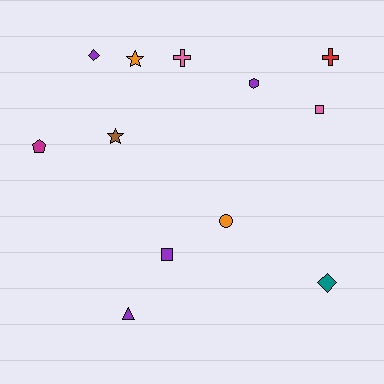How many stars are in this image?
There are 2 stars.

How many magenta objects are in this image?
There is 1 magenta object.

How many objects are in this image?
There are 12 objects.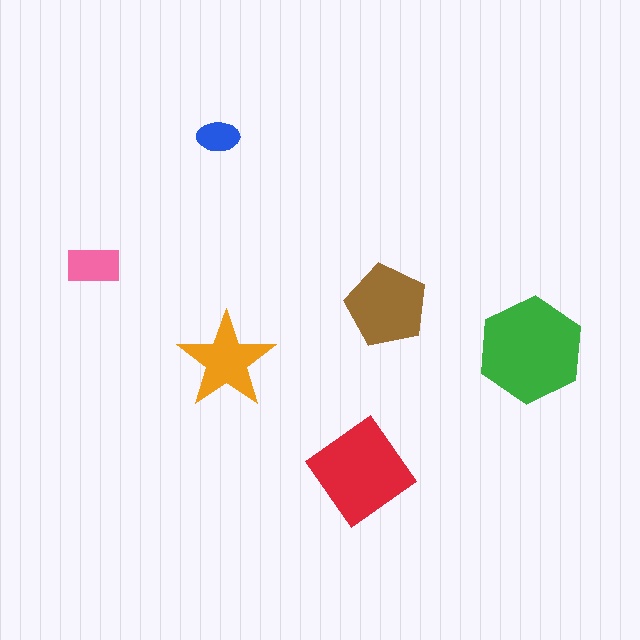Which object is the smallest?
The blue ellipse.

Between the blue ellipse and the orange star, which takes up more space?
The orange star.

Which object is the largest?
The green hexagon.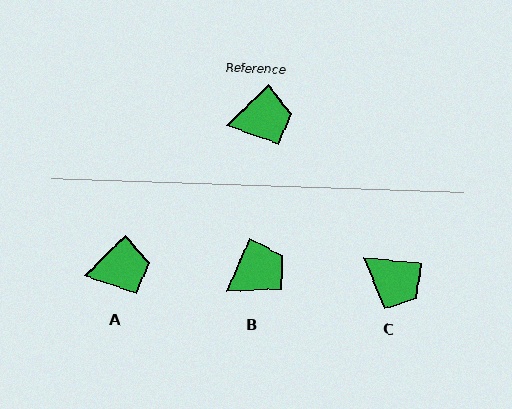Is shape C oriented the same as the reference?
No, it is off by about 50 degrees.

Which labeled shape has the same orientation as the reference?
A.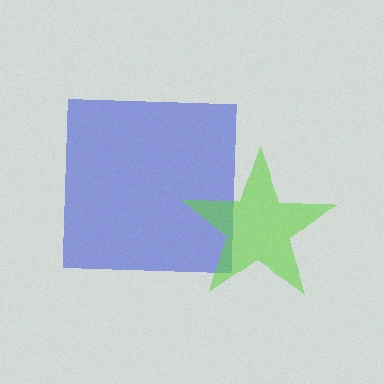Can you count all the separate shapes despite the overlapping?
Yes, there are 2 separate shapes.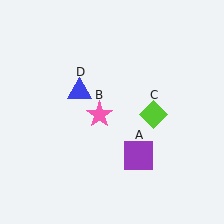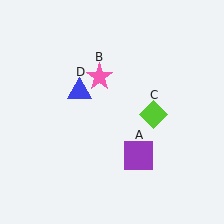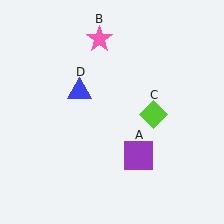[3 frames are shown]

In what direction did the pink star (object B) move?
The pink star (object B) moved up.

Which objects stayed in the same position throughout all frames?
Purple square (object A) and lime diamond (object C) and blue triangle (object D) remained stationary.